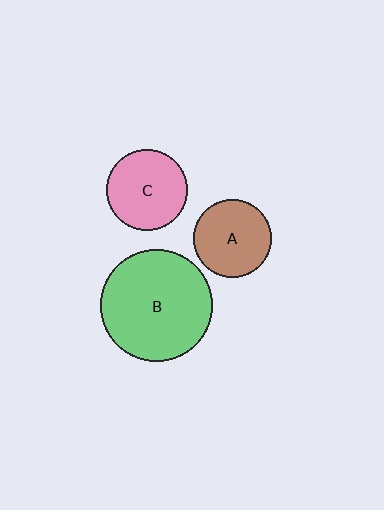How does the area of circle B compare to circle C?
Approximately 1.9 times.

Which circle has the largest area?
Circle B (green).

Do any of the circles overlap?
No, none of the circles overlap.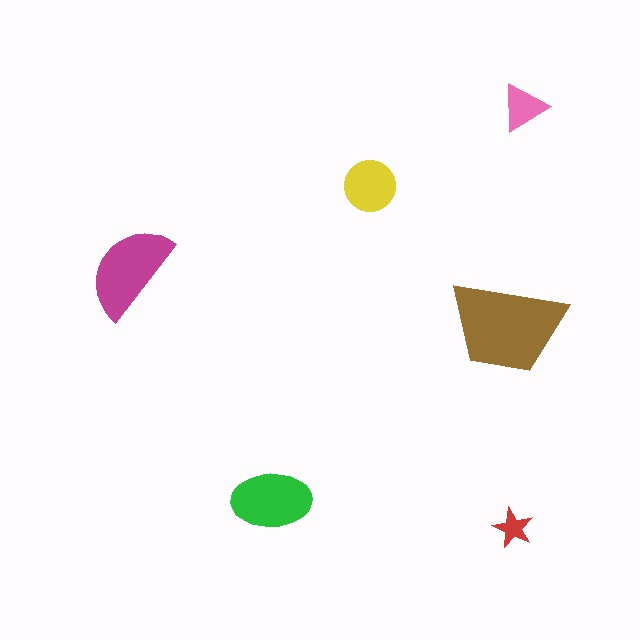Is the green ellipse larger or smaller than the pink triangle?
Larger.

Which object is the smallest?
The red star.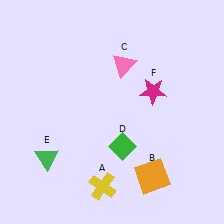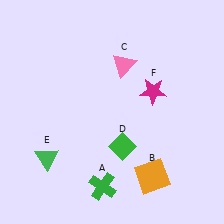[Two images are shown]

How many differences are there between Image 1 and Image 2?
There is 1 difference between the two images.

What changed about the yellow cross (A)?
In Image 1, A is yellow. In Image 2, it changed to green.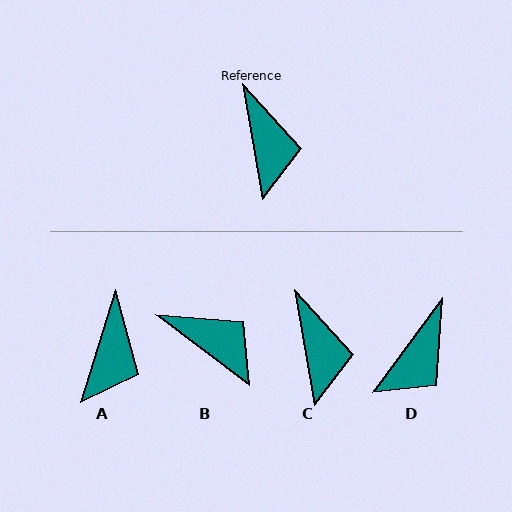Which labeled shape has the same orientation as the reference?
C.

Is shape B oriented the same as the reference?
No, it is off by about 43 degrees.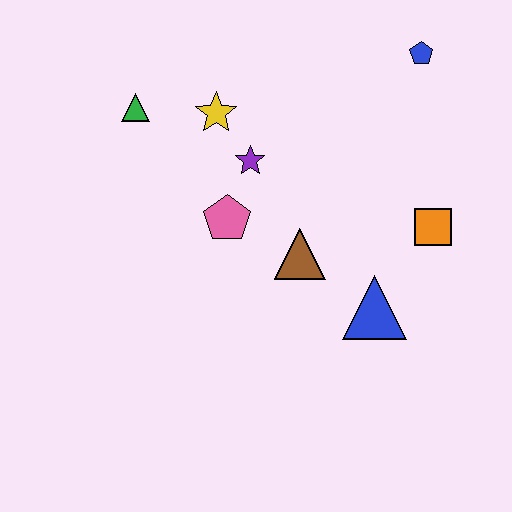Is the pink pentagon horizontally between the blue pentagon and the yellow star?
Yes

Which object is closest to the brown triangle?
The pink pentagon is closest to the brown triangle.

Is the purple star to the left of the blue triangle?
Yes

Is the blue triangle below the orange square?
Yes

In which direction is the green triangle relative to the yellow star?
The green triangle is to the left of the yellow star.